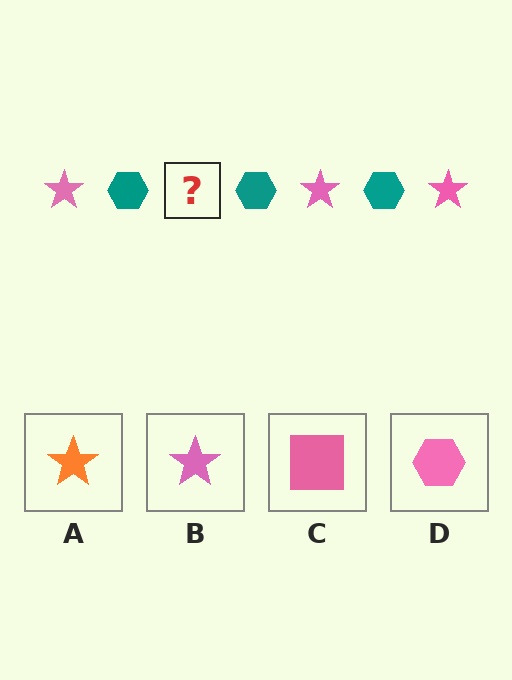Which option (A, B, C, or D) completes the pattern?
B.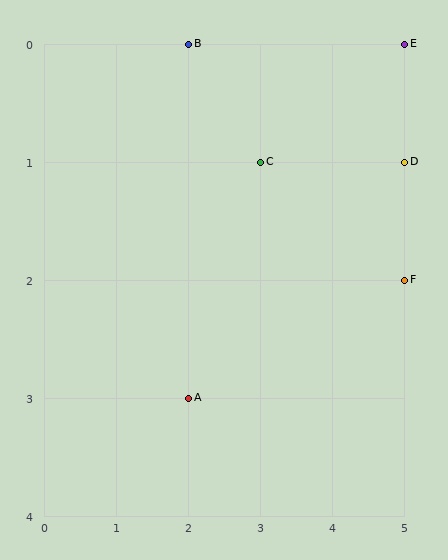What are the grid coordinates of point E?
Point E is at grid coordinates (5, 0).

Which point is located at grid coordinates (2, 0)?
Point B is at (2, 0).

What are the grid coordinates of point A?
Point A is at grid coordinates (2, 3).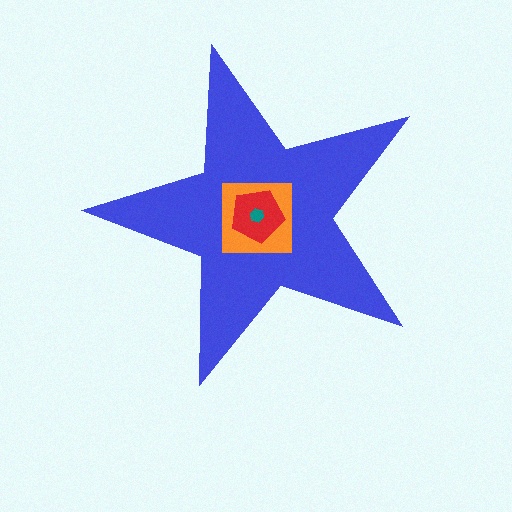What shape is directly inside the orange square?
The red pentagon.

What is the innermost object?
The teal hexagon.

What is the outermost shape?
The blue star.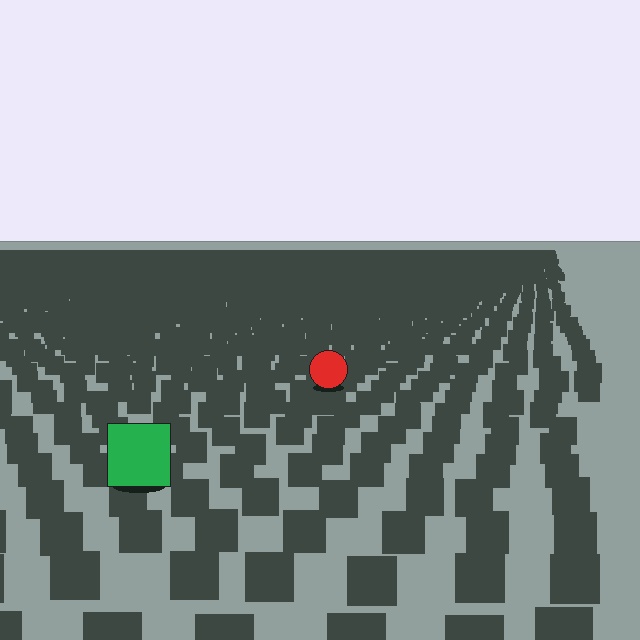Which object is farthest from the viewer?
The red circle is farthest from the viewer. It appears smaller and the ground texture around it is denser.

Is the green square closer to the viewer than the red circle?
Yes. The green square is closer — you can tell from the texture gradient: the ground texture is coarser near it.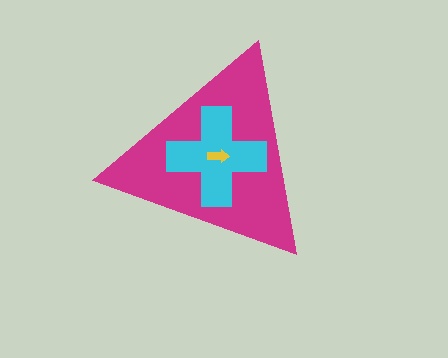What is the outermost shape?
The magenta triangle.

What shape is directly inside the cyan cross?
The yellow arrow.